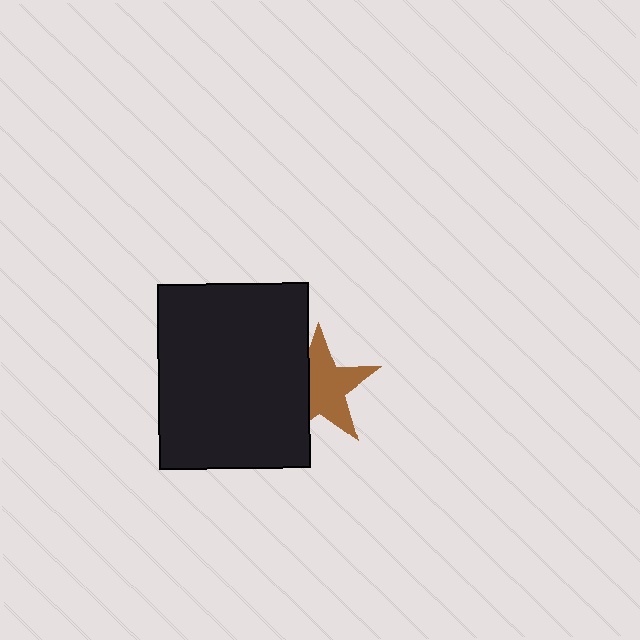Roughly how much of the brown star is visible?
Most of it is visible (roughly 65%).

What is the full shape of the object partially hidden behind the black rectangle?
The partially hidden object is a brown star.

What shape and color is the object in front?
The object in front is a black rectangle.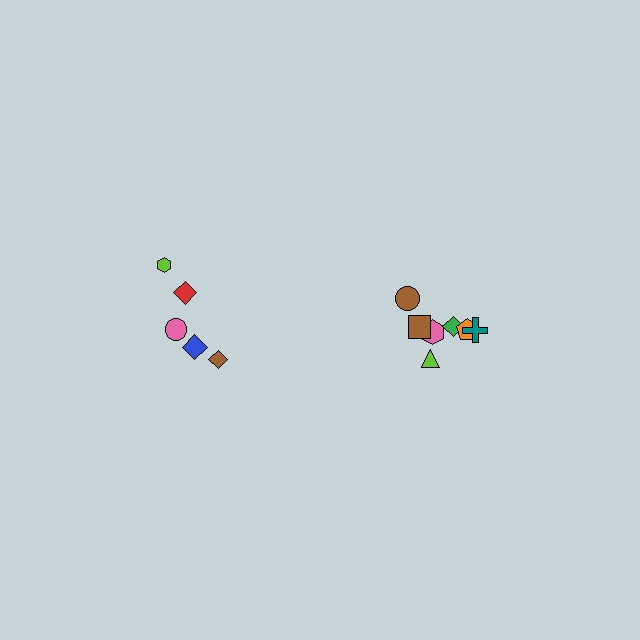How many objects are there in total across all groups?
There are 12 objects.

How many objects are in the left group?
There are 5 objects.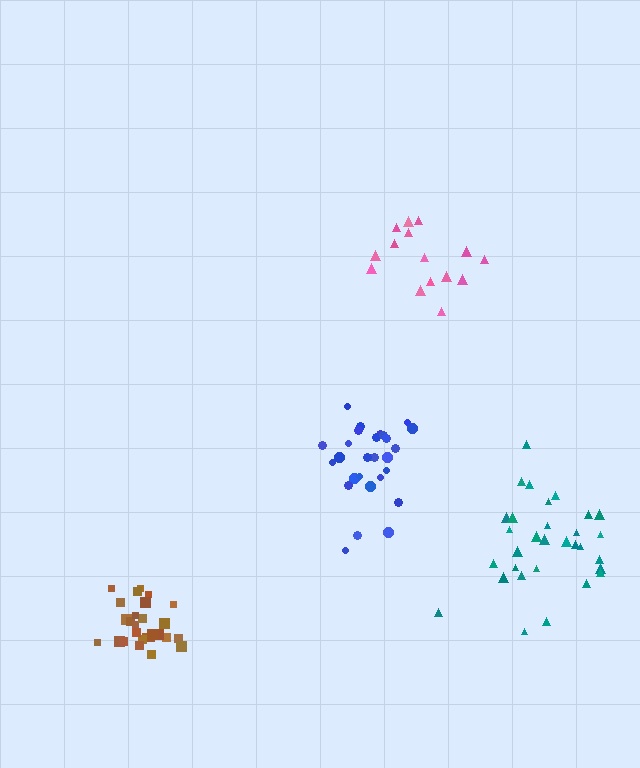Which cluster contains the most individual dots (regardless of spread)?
Teal (31).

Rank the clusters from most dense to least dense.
brown, blue, teal, pink.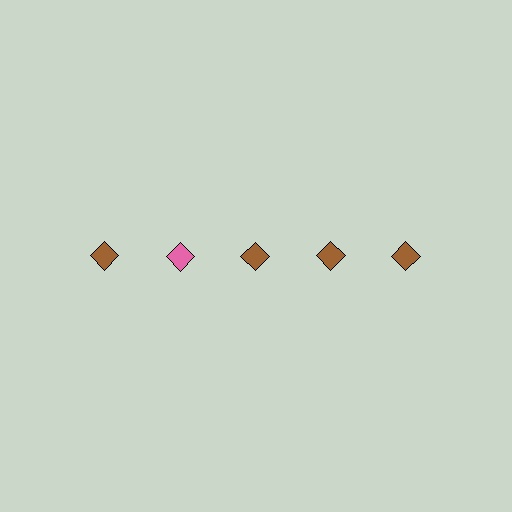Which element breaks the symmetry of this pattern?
The pink diamond in the top row, second from left column breaks the symmetry. All other shapes are brown diamonds.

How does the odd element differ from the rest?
It has a different color: pink instead of brown.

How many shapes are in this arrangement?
There are 5 shapes arranged in a grid pattern.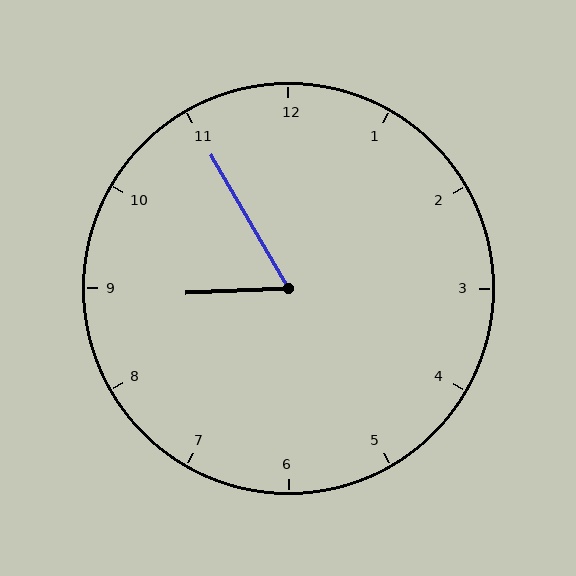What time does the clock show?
8:55.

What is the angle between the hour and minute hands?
Approximately 62 degrees.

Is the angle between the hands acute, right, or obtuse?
It is acute.